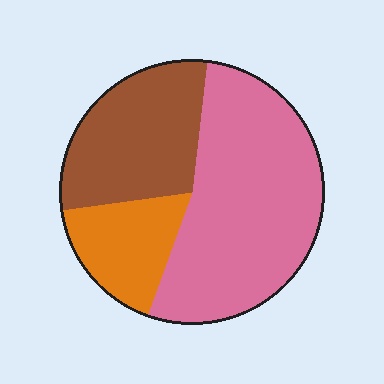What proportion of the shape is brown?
Brown covers around 30% of the shape.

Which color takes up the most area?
Pink, at roughly 55%.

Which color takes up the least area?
Orange, at roughly 15%.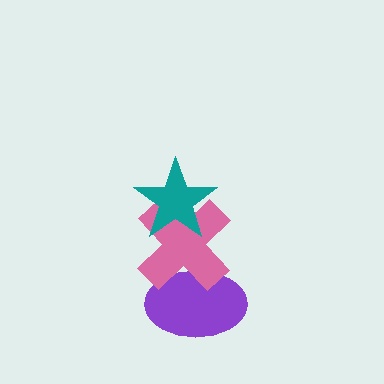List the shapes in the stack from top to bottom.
From top to bottom: the teal star, the pink cross, the purple ellipse.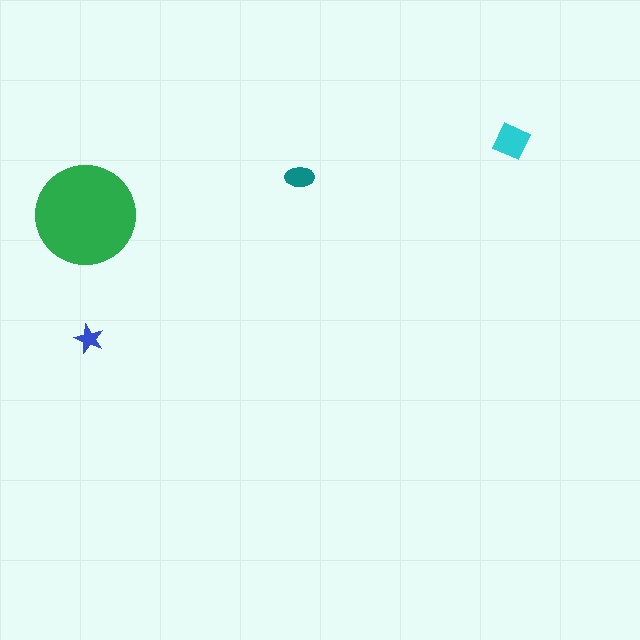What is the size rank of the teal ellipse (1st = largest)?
3rd.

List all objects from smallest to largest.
The blue star, the teal ellipse, the cyan diamond, the green circle.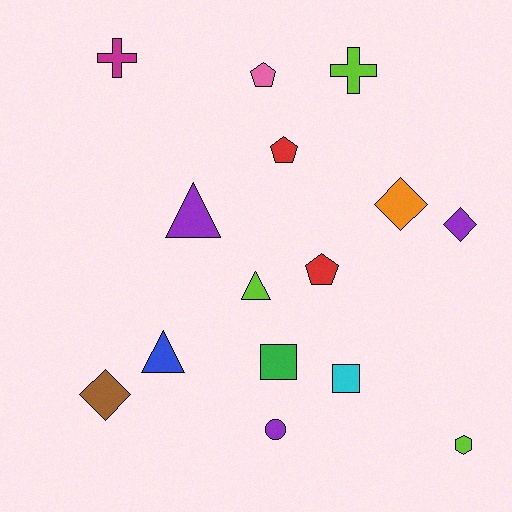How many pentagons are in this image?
There are 3 pentagons.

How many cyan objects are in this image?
There is 1 cyan object.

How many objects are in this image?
There are 15 objects.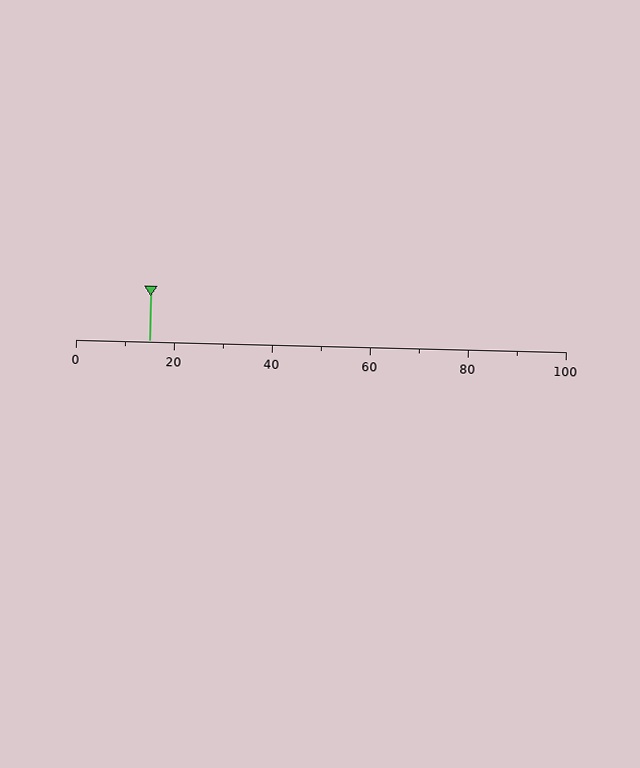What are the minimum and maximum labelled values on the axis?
The axis runs from 0 to 100.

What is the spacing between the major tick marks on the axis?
The major ticks are spaced 20 apart.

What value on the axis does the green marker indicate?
The marker indicates approximately 15.